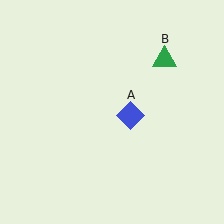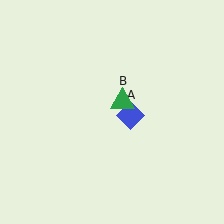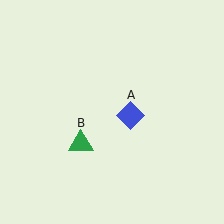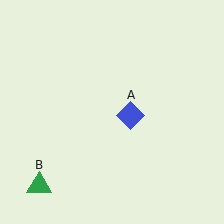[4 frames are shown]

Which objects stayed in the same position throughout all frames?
Blue diamond (object A) remained stationary.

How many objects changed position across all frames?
1 object changed position: green triangle (object B).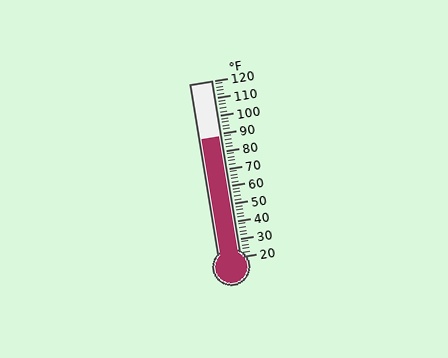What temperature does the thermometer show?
The thermometer shows approximately 88°F.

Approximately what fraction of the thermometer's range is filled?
The thermometer is filled to approximately 70% of its range.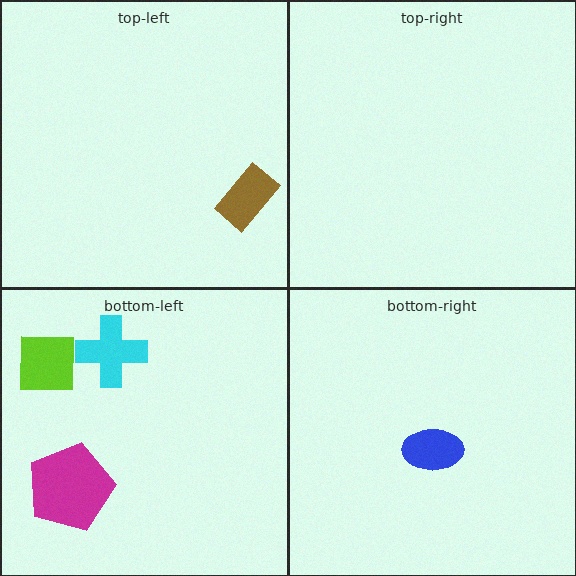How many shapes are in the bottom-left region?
3.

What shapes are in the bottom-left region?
The magenta pentagon, the lime square, the cyan cross.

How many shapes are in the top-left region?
1.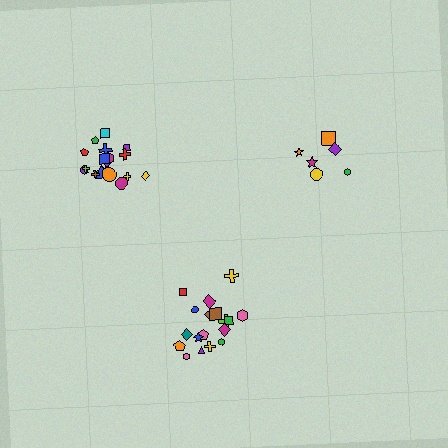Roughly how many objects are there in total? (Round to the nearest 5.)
Roughly 40 objects in total.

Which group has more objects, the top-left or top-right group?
The top-left group.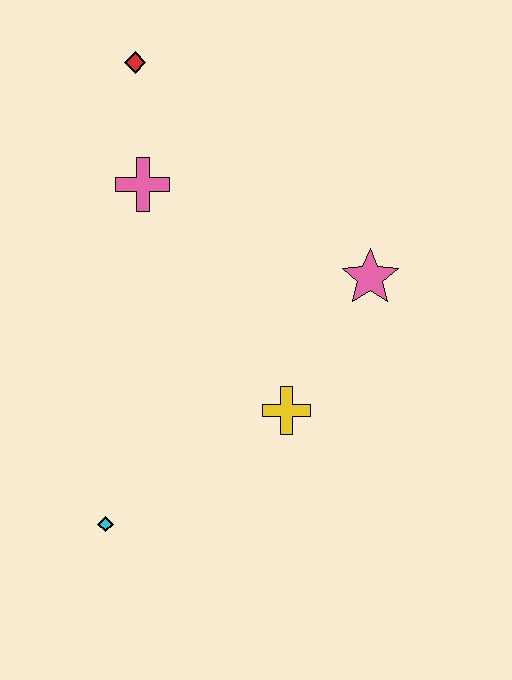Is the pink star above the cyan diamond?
Yes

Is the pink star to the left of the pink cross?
No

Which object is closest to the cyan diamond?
The yellow cross is closest to the cyan diamond.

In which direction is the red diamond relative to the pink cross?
The red diamond is above the pink cross.